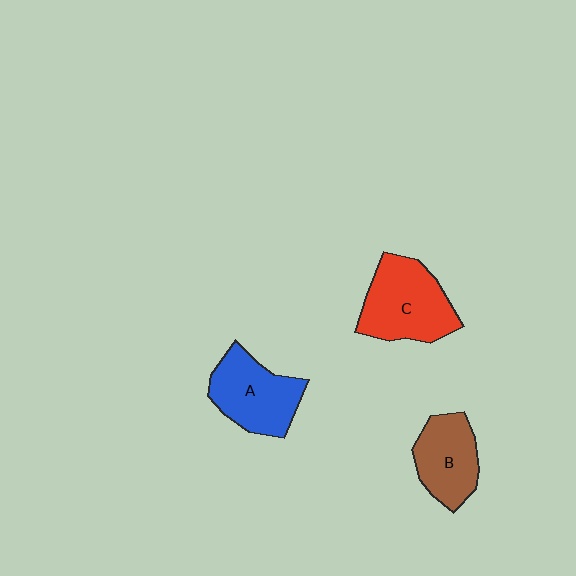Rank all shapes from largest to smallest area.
From largest to smallest: C (red), A (blue), B (brown).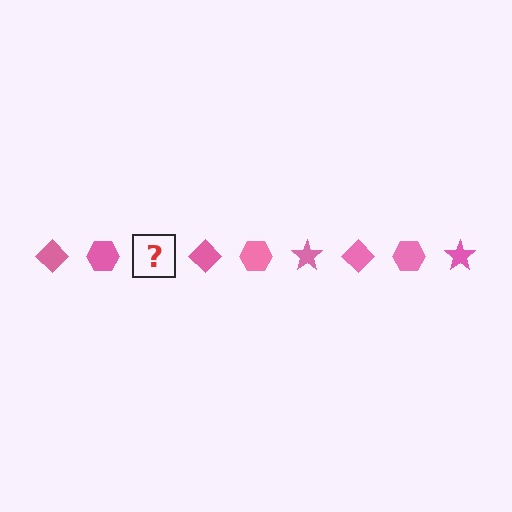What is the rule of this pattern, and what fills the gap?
The rule is that the pattern cycles through diamond, hexagon, star shapes in pink. The gap should be filled with a pink star.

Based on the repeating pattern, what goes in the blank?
The blank should be a pink star.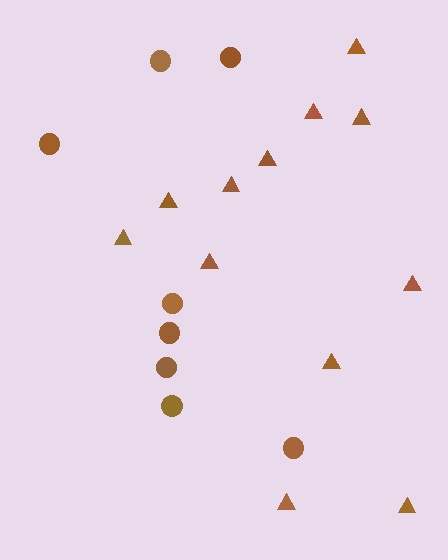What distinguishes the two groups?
There are 2 groups: one group of triangles (12) and one group of circles (8).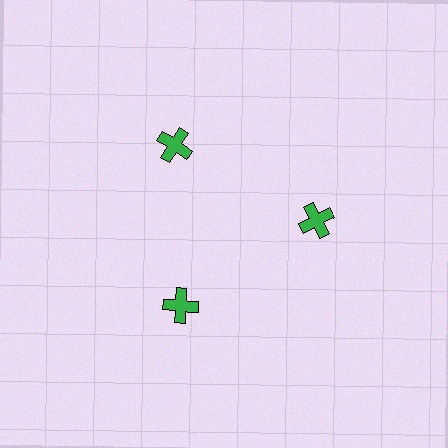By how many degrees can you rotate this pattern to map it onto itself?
The pattern maps onto itself every 120 degrees of rotation.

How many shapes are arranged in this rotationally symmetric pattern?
There are 3 shapes, arranged in 3 groups of 1.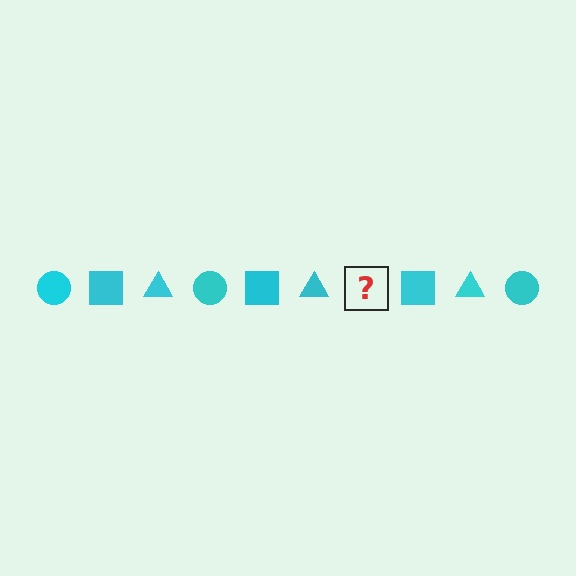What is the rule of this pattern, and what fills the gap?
The rule is that the pattern cycles through circle, square, triangle shapes in cyan. The gap should be filled with a cyan circle.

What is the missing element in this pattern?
The missing element is a cyan circle.